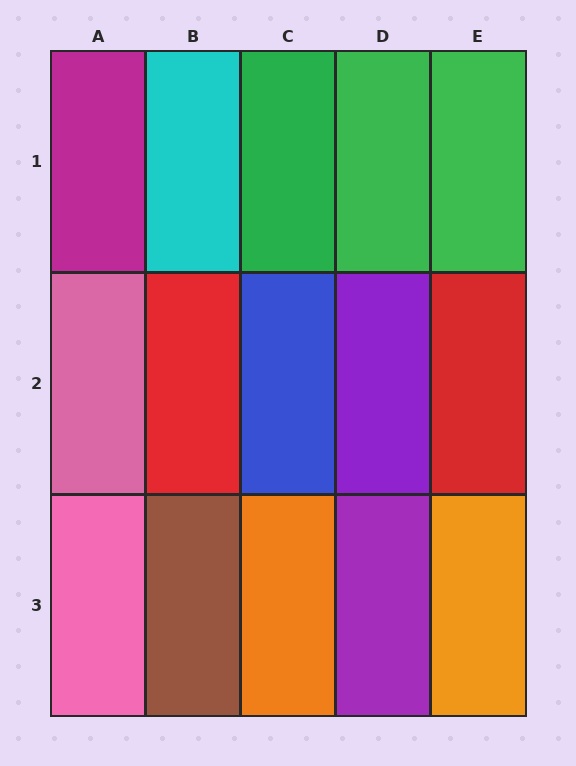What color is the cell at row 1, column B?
Cyan.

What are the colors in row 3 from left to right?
Pink, brown, orange, purple, orange.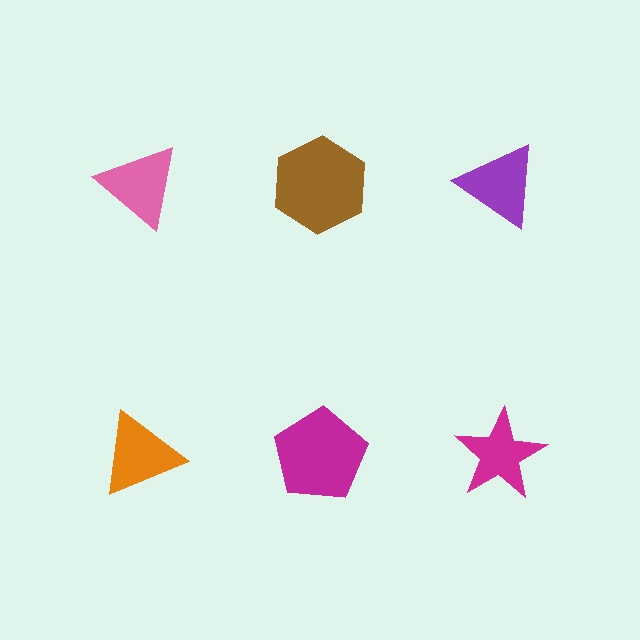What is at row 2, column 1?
An orange triangle.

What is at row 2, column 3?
A magenta star.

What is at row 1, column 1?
A pink triangle.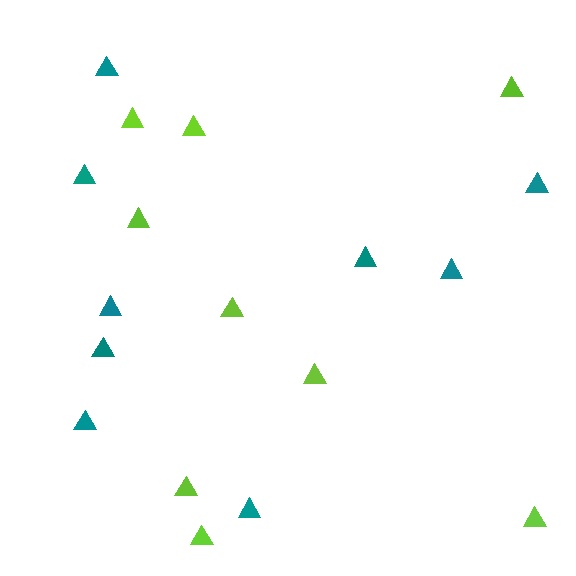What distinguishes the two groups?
There are 2 groups: one group of lime triangles (9) and one group of teal triangles (9).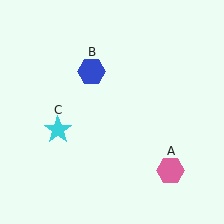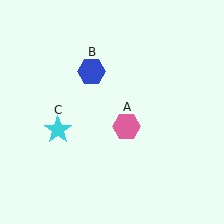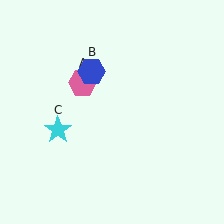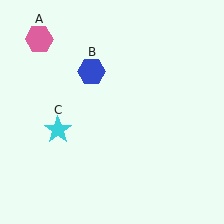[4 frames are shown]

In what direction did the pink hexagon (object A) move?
The pink hexagon (object A) moved up and to the left.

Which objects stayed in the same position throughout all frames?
Blue hexagon (object B) and cyan star (object C) remained stationary.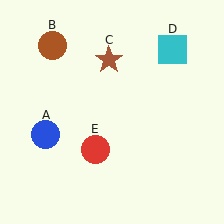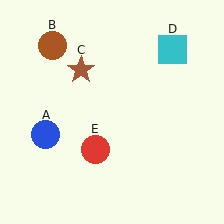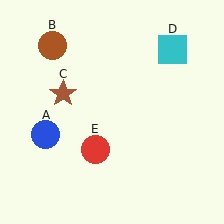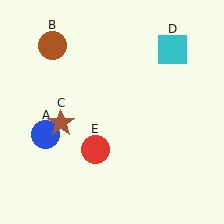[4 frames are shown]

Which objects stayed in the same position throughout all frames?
Blue circle (object A) and brown circle (object B) and cyan square (object D) and red circle (object E) remained stationary.